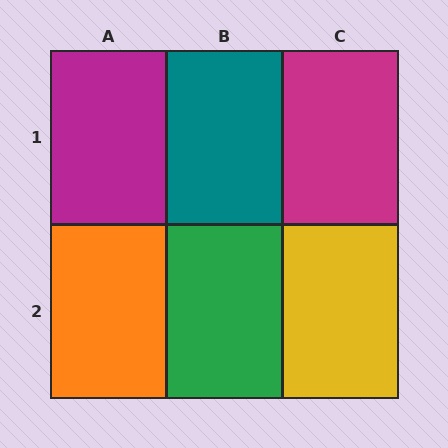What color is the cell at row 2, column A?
Orange.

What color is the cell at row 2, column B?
Green.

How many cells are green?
1 cell is green.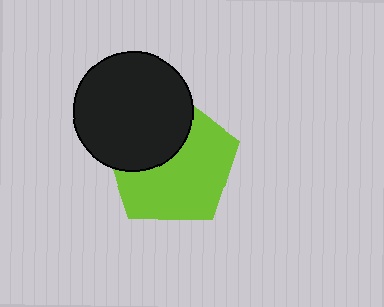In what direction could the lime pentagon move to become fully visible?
The lime pentagon could move toward the lower-right. That would shift it out from behind the black circle entirely.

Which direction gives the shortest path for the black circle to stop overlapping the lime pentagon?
Moving toward the upper-left gives the shortest separation.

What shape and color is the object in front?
The object in front is a black circle.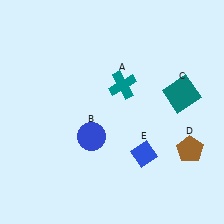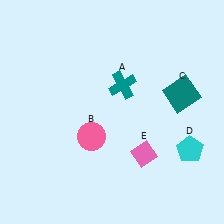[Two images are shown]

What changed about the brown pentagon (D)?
In Image 1, D is brown. In Image 2, it changed to cyan.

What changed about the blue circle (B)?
In Image 1, B is blue. In Image 2, it changed to pink.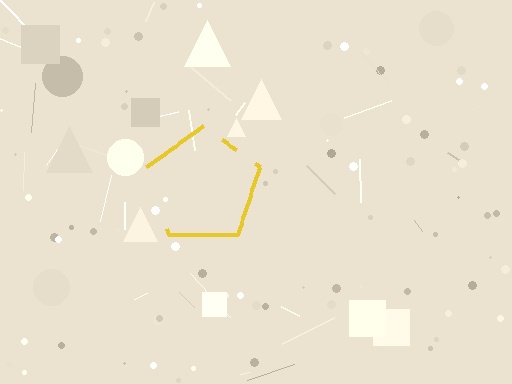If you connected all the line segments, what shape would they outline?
They would outline a pentagon.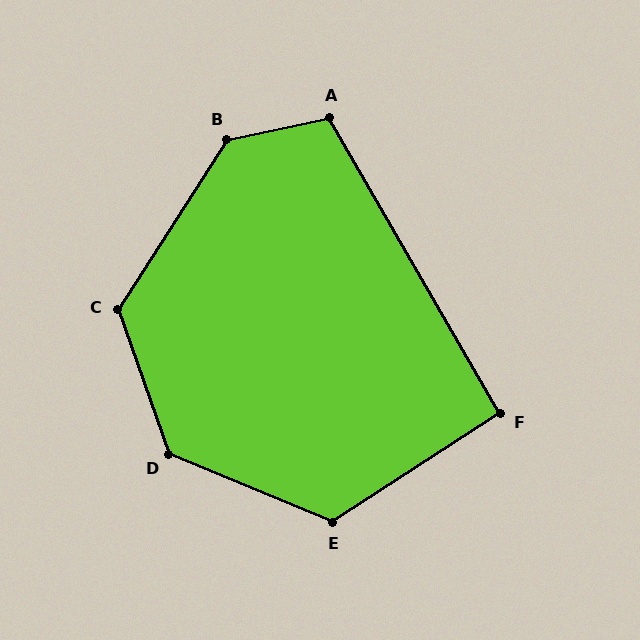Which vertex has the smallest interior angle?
F, at approximately 93 degrees.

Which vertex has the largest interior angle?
B, at approximately 135 degrees.